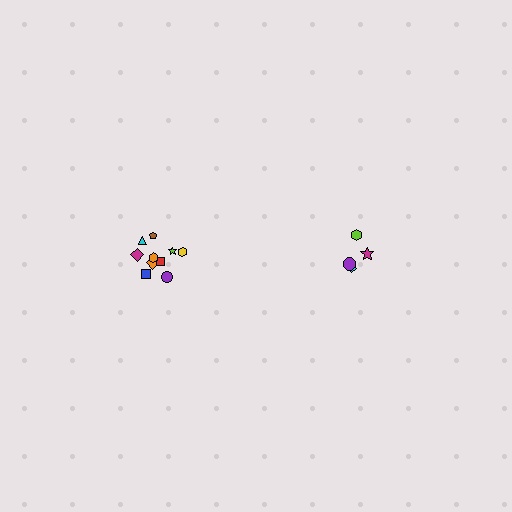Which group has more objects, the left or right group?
The left group.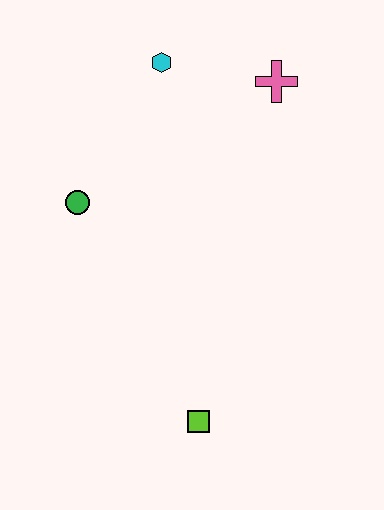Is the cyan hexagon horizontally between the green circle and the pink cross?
Yes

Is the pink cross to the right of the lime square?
Yes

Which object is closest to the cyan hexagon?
The pink cross is closest to the cyan hexagon.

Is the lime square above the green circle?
No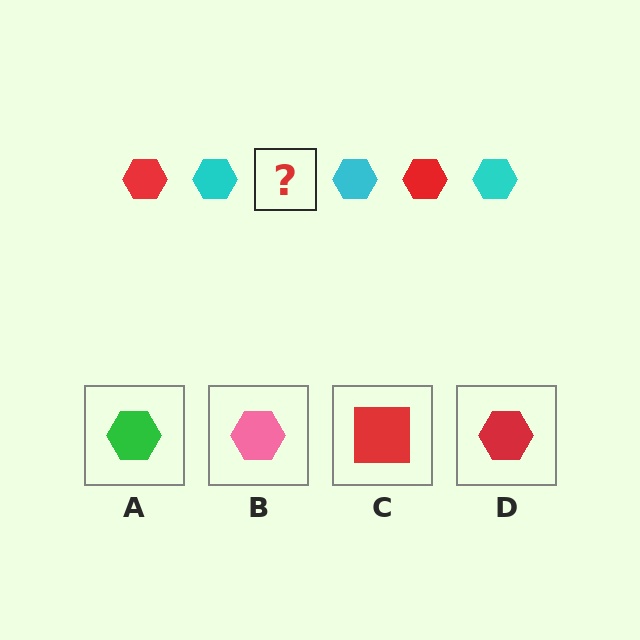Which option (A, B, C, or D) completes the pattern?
D.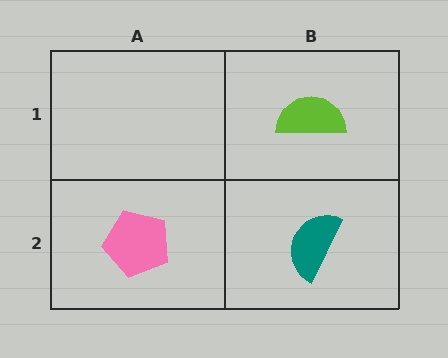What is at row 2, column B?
A teal semicircle.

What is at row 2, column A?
A pink pentagon.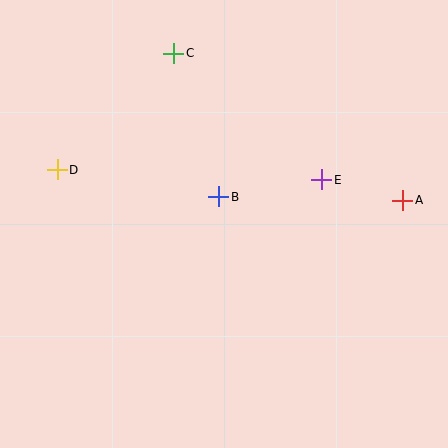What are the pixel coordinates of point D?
Point D is at (57, 170).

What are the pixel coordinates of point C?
Point C is at (174, 53).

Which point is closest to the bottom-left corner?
Point D is closest to the bottom-left corner.